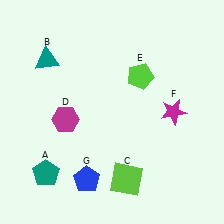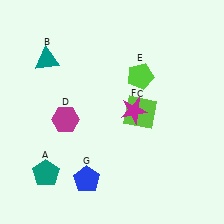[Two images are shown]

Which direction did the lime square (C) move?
The lime square (C) moved up.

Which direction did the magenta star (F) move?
The magenta star (F) moved left.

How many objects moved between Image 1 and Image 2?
2 objects moved between the two images.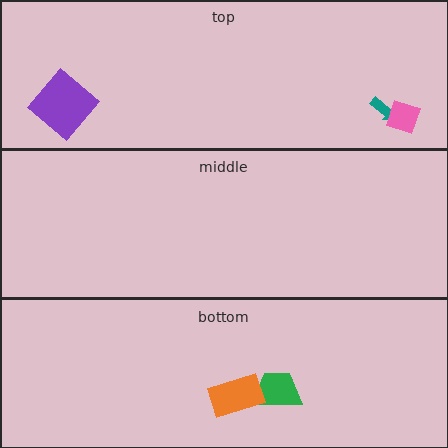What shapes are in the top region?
The teal arrow, the purple diamond, the pink diamond.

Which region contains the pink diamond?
The top region.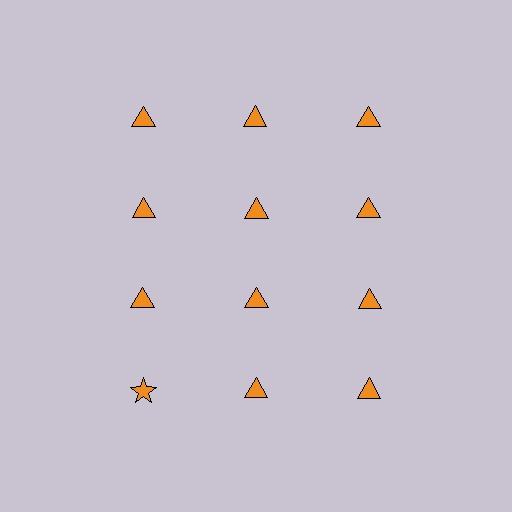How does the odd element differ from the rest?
It has a different shape: star instead of triangle.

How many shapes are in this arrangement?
There are 12 shapes arranged in a grid pattern.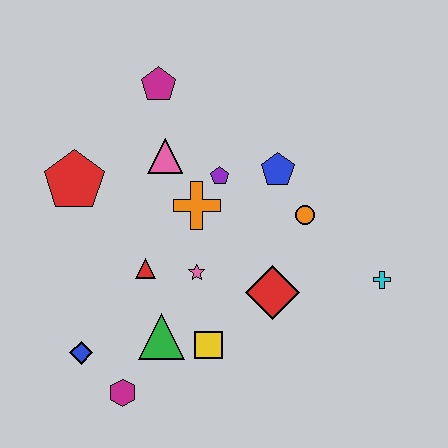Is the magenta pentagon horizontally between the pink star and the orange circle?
No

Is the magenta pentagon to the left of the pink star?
Yes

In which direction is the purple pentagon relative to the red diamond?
The purple pentagon is above the red diamond.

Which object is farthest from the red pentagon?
The cyan cross is farthest from the red pentagon.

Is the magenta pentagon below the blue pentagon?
No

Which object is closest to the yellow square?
The green triangle is closest to the yellow square.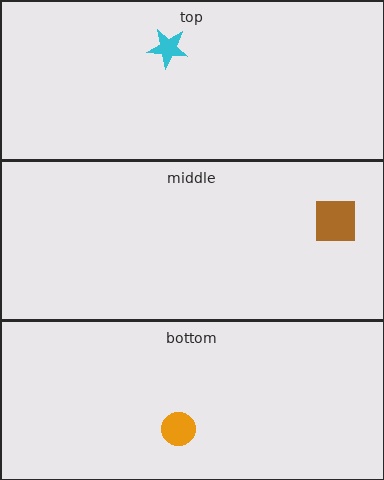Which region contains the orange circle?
The bottom region.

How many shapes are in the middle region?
1.